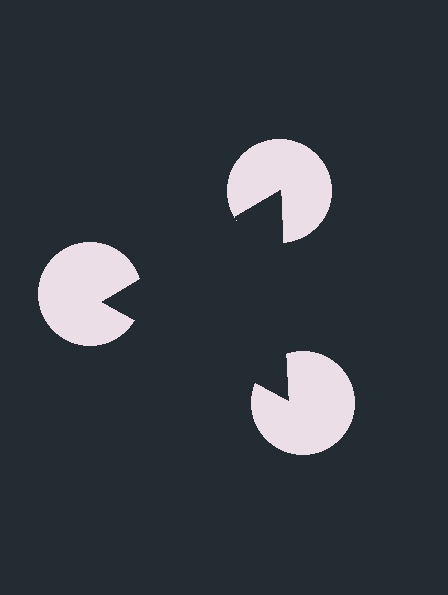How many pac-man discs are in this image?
There are 3 — one at each vertex of the illusory triangle.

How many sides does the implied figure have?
3 sides.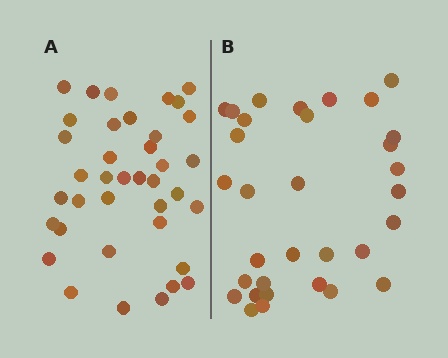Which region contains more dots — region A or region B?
Region A (the left region) has more dots.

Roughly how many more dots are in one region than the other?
Region A has about 6 more dots than region B.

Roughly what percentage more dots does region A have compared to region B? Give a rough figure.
About 20% more.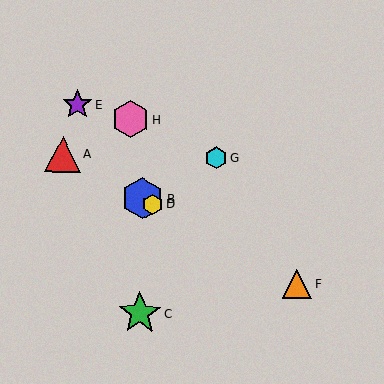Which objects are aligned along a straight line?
Objects A, B, D, F are aligned along a straight line.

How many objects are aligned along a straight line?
4 objects (A, B, D, F) are aligned along a straight line.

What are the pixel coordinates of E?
Object E is at (77, 104).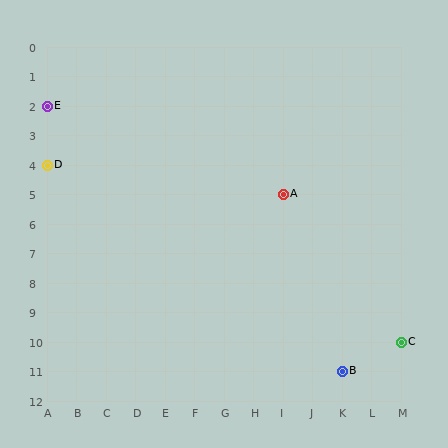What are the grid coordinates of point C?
Point C is at grid coordinates (M, 10).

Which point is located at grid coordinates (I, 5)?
Point A is at (I, 5).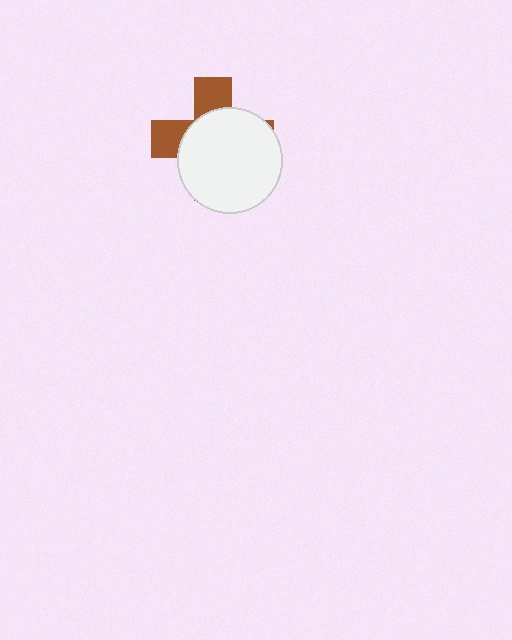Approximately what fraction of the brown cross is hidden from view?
Roughly 68% of the brown cross is hidden behind the white circle.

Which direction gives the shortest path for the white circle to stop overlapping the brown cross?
Moving toward the lower-right gives the shortest separation.